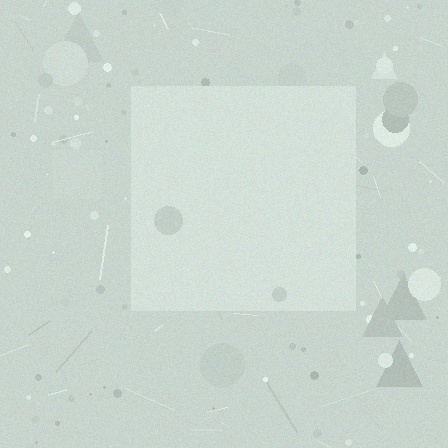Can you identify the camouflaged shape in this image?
The camouflaged shape is a square.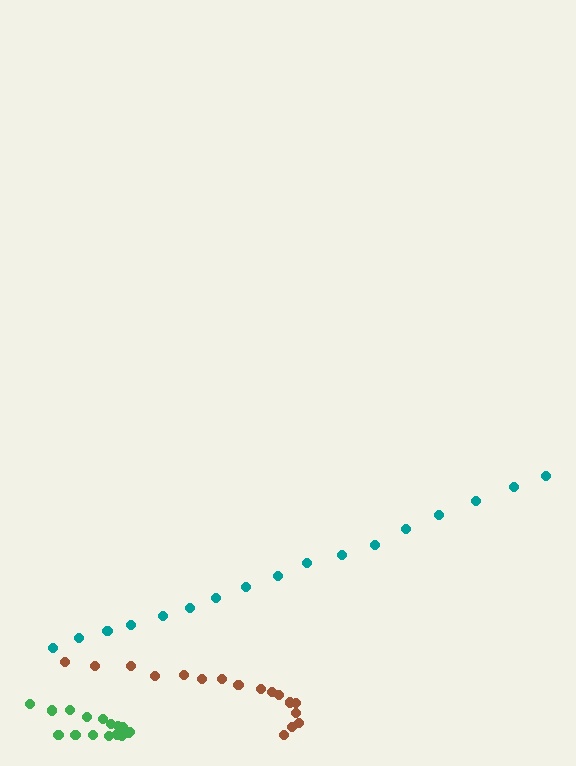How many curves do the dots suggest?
There are 3 distinct paths.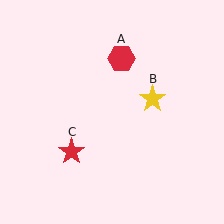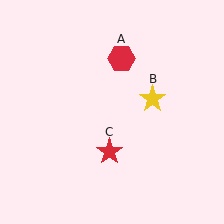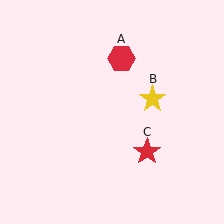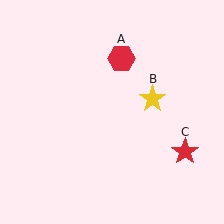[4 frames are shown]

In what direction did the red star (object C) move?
The red star (object C) moved right.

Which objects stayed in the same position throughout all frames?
Red hexagon (object A) and yellow star (object B) remained stationary.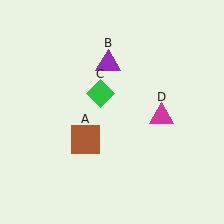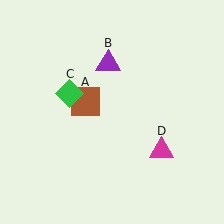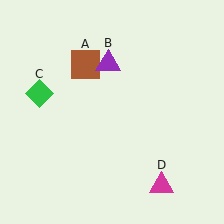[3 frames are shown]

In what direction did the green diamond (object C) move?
The green diamond (object C) moved left.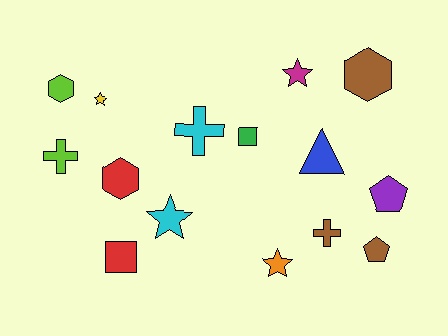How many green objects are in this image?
There is 1 green object.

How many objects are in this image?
There are 15 objects.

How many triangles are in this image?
There is 1 triangle.